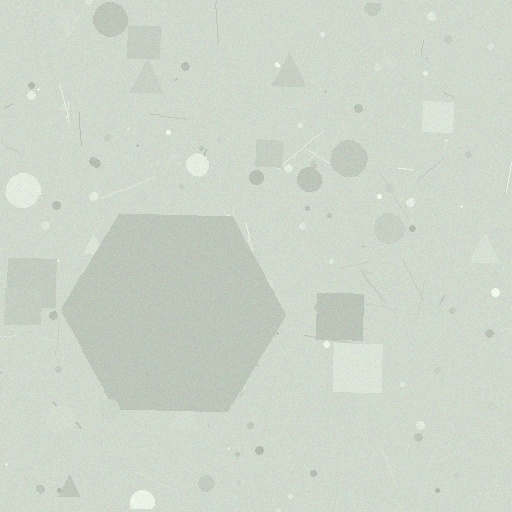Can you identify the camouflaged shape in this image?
The camouflaged shape is a hexagon.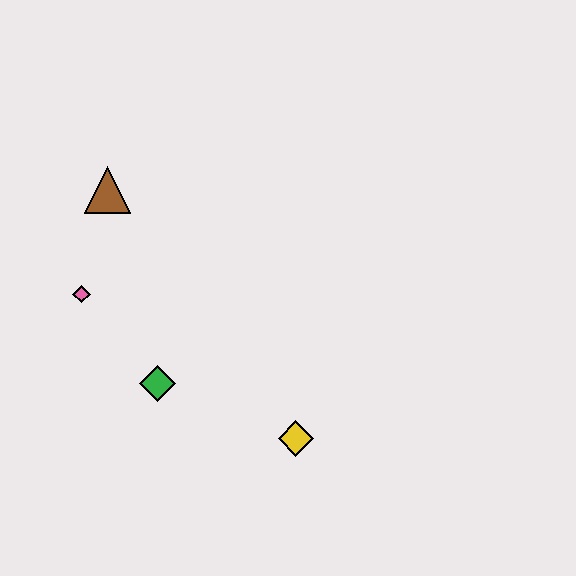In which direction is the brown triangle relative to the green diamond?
The brown triangle is above the green diamond.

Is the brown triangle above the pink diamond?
Yes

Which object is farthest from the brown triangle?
The yellow diamond is farthest from the brown triangle.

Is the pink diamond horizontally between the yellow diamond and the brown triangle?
No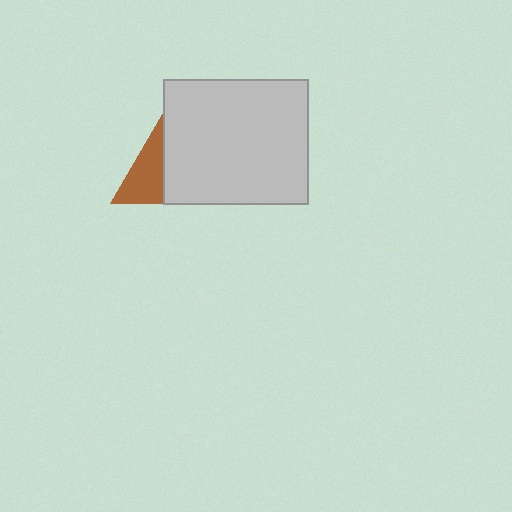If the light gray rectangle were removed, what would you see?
You would see the complete brown triangle.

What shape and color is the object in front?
The object in front is a light gray rectangle.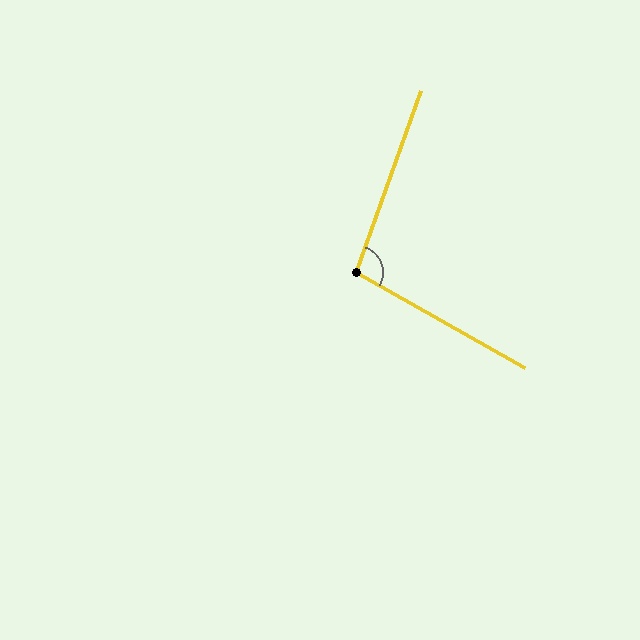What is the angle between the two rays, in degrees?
Approximately 100 degrees.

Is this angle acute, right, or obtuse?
It is obtuse.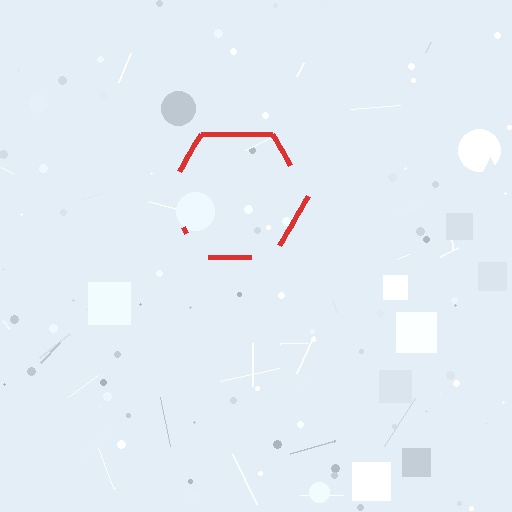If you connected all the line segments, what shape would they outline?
They would outline a hexagon.